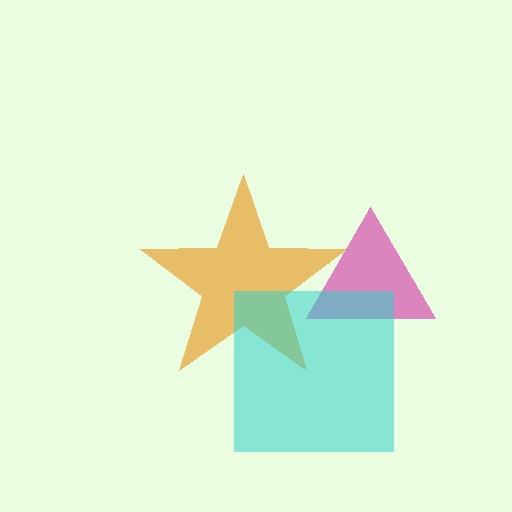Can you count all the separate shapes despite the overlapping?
Yes, there are 3 separate shapes.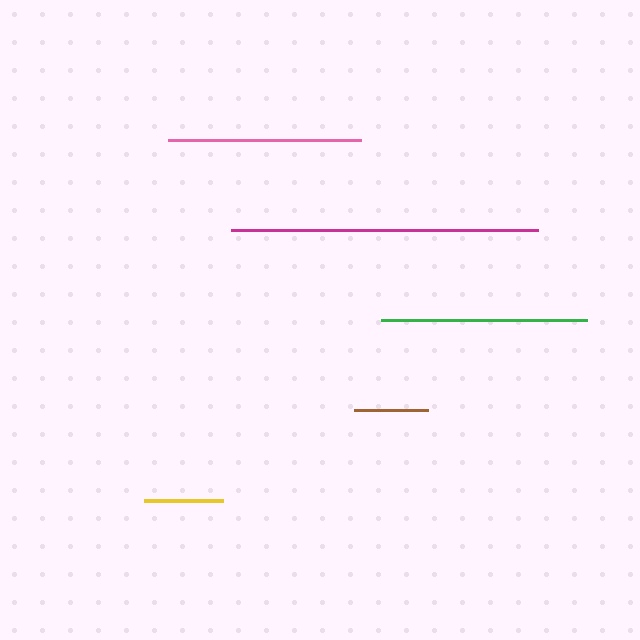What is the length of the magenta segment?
The magenta segment is approximately 308 pixels long.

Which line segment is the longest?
The magenta line is the longest at approximately 308 pixels.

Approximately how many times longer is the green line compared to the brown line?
The green line is approximately 2.8 times the length of the brown line.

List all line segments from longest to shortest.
From longest to shortest: magenta, green, pink, yellow, brown.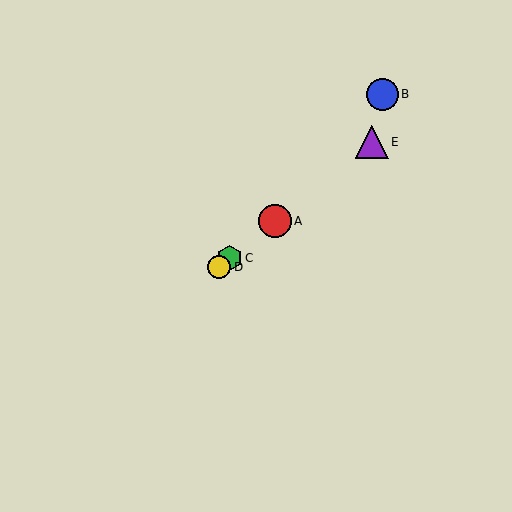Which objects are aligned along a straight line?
Objects A, C, D, E are aligned along a straight line.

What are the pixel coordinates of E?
Object E is at (372, 142).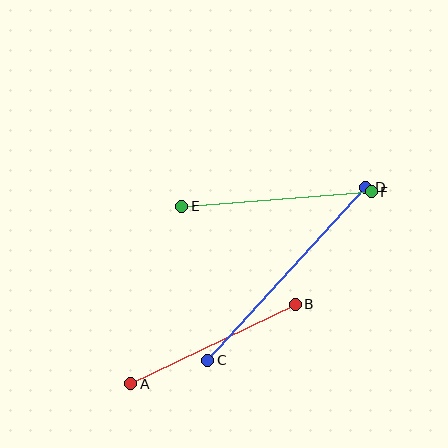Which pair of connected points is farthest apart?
Points C and D are farthest apart.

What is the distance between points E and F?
The distance is approximately 190 pixels.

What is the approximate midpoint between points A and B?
The midpoint is at approximately (213, 344) pixels.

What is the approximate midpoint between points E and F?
The midpoint is at approximately (276, 199) pixels.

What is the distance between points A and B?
The distance is approximately 182 pixels.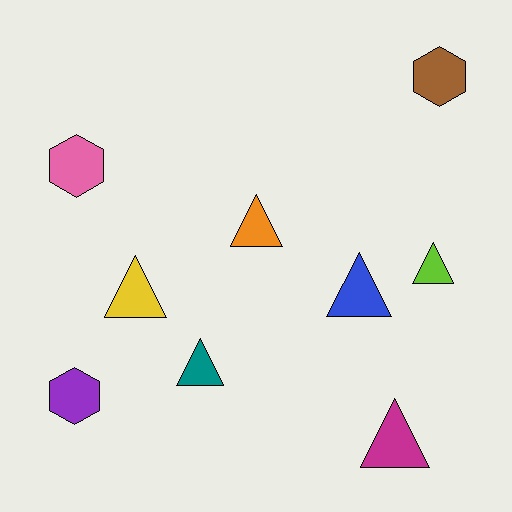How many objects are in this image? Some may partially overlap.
There are 9 objects.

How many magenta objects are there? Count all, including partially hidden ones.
There is 1 magenta object.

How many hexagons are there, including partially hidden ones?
There are 3 hexagons.